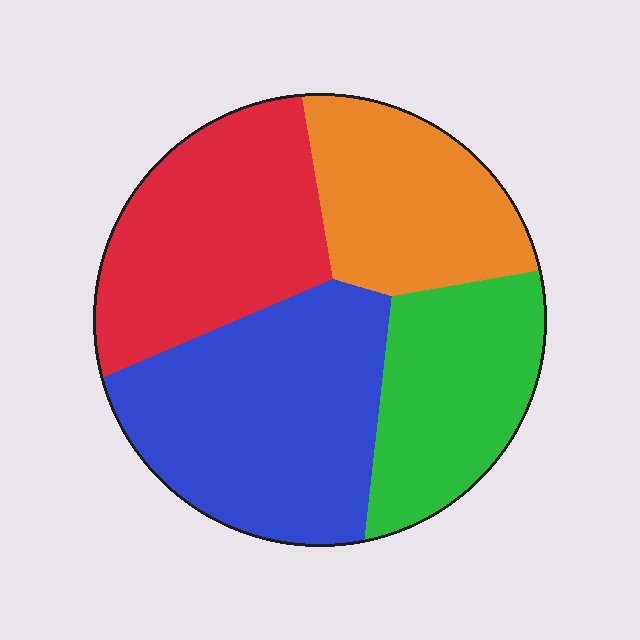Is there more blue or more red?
Blue.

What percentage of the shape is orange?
Orange takes up about one fifth (1/5) of the shape.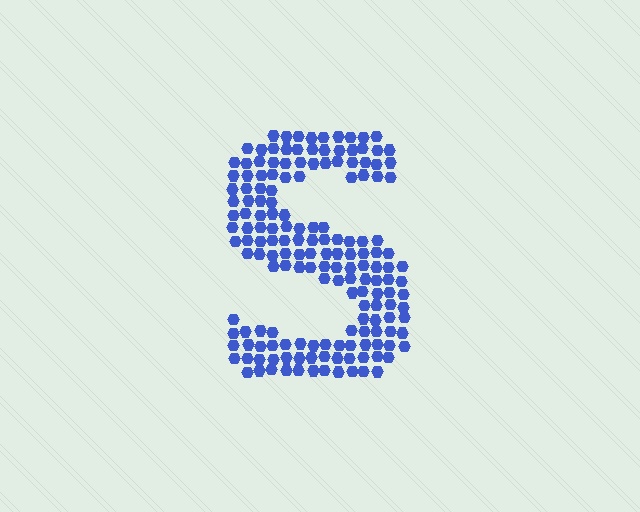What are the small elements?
The small elements are hexagons.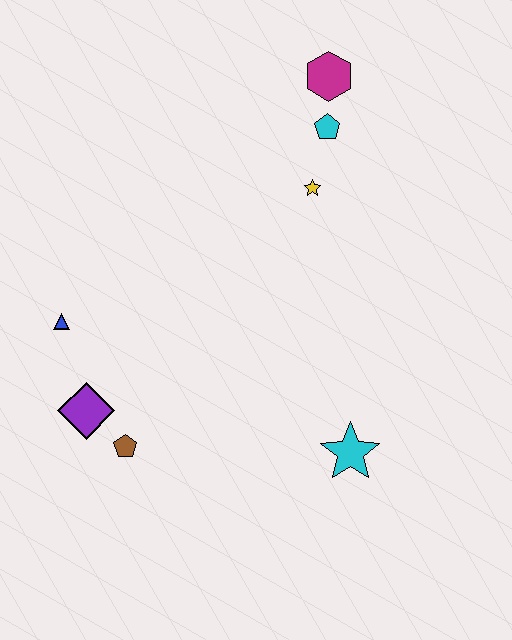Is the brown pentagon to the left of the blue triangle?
No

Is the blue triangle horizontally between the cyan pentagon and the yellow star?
No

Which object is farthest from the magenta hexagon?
The brown pentagon is farthest from the magenta hexagon.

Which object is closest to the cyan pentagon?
The magenta hexagon is closest to the cyan pentagon.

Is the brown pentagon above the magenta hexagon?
No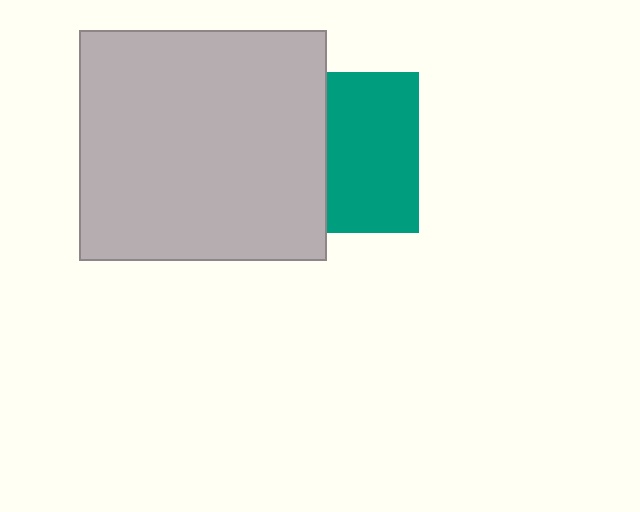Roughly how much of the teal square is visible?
About half of it is visible (roughly 57%).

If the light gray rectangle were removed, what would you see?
You would see the complete teal square.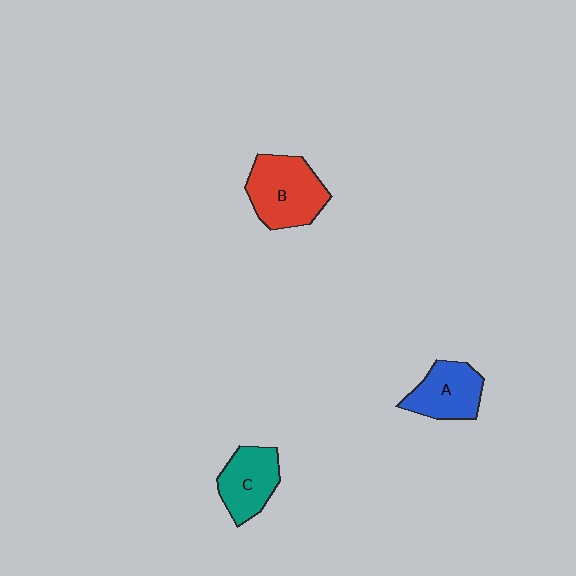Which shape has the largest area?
Shape B (red).